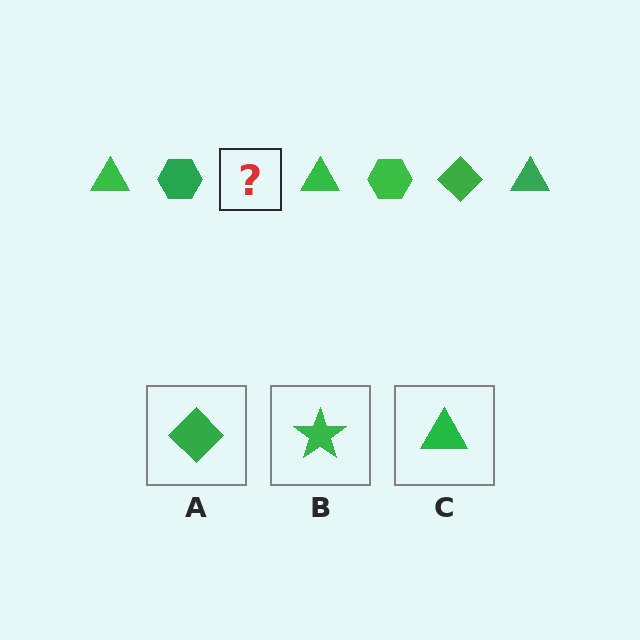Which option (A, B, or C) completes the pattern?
A.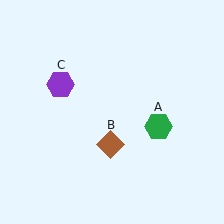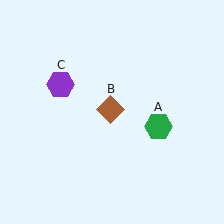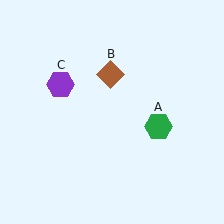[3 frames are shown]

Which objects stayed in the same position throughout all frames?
Green hexagon (object A) and purple hexagon (object C) remained stationary.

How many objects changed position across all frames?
1 object changed position: brown diamond (object B).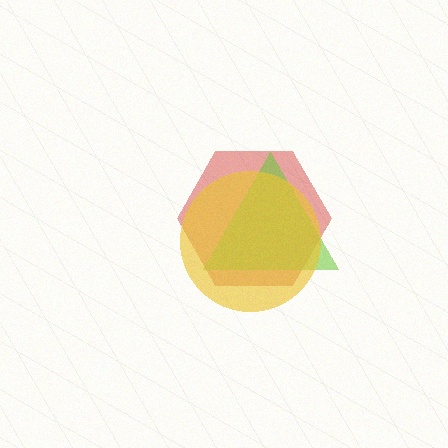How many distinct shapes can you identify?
There are 3 distinct shapes: a red hexagon, a lime triangle, a yellow circle.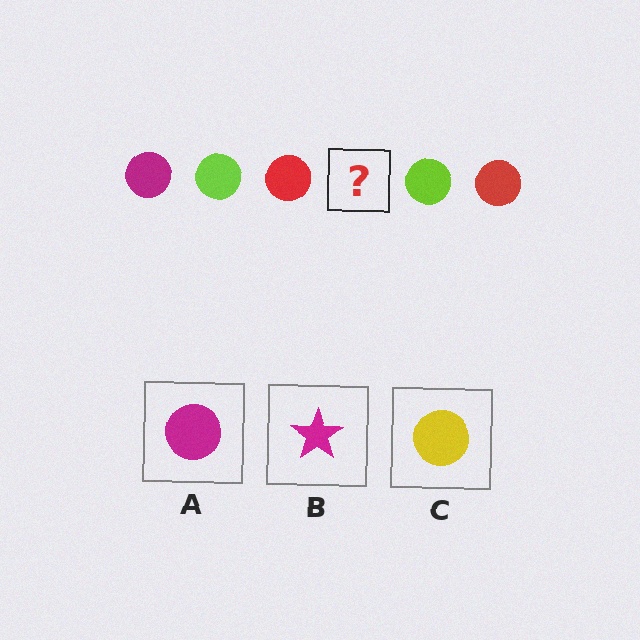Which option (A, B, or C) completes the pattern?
A.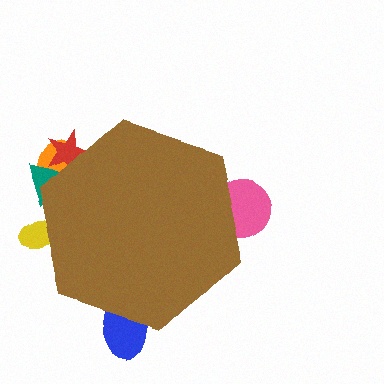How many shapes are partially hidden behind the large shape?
6 shapes are partially hidden.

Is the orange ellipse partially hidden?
Yes, the orange ellipse is partially hidden behind the brown hexagon.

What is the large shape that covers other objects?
A brown hexagon.